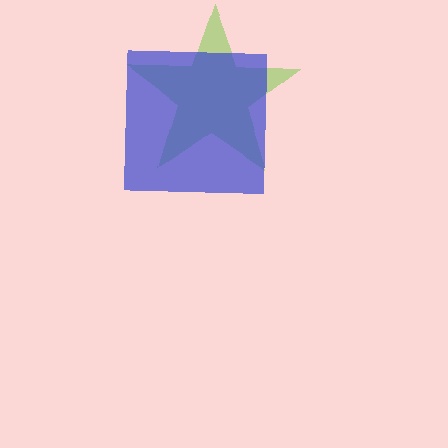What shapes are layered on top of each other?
The layered shapes are: a lime star, a blue square.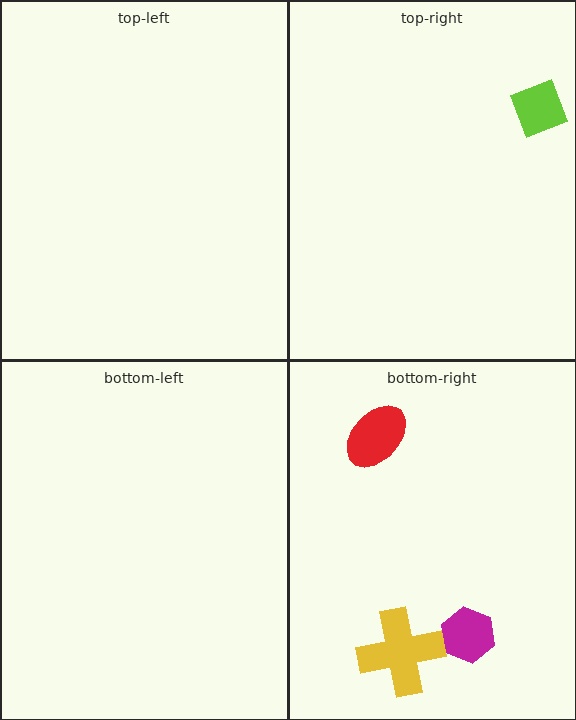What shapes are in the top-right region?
The lime diamond.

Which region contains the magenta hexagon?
The bottom-right region.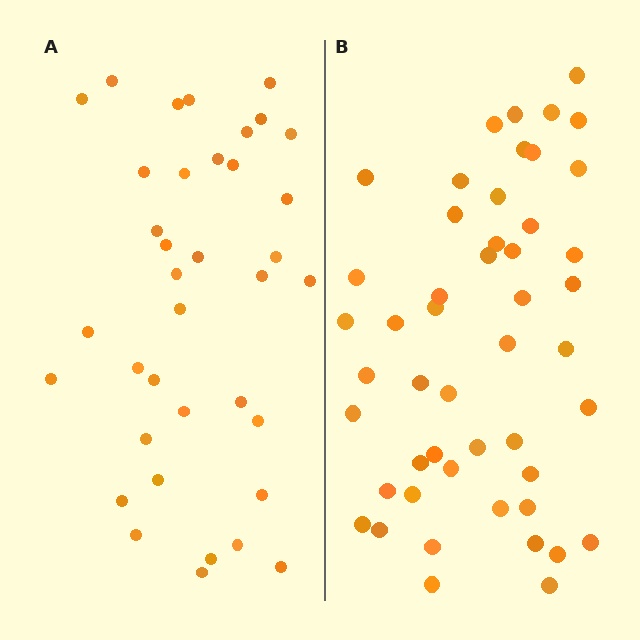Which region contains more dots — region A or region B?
Region B (the right region) has more dots.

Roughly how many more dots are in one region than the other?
Region B has roughly 12 or so more dots than region A.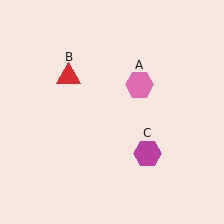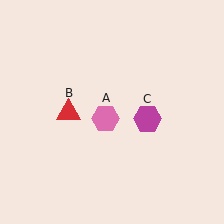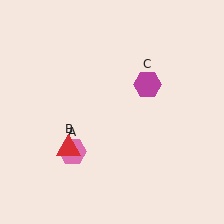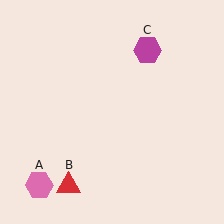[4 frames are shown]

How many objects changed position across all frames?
3 objects changed position: pink hexagon (object A), red triangle (object B), magenta hexagon (object C).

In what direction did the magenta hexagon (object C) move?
The magenta hexagon (object C) moved up.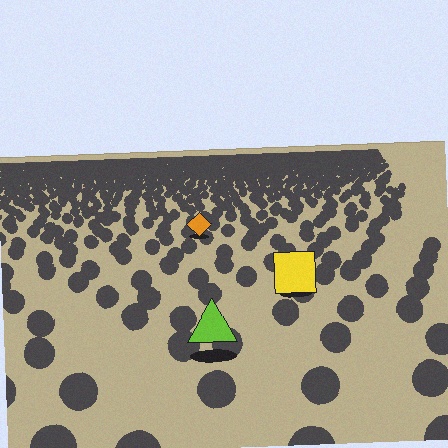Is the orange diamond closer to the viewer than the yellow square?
No. The yellow square is closer — you can tell from the texture gradient: the ground texture is coarser near it.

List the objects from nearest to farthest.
From nearest to farthest: the lime triangle, the yellow square, the orange diamond.